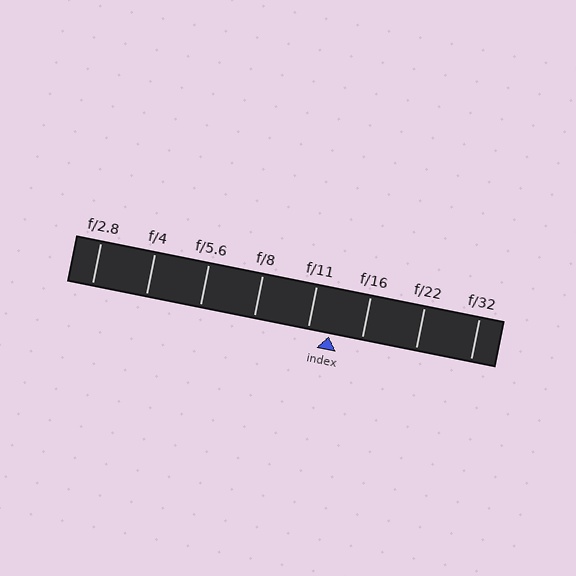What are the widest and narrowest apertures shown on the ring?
The widest aperture shown is f/2.8 and the narrowest is f/32.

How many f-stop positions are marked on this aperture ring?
There are 8 f-stop positions marked.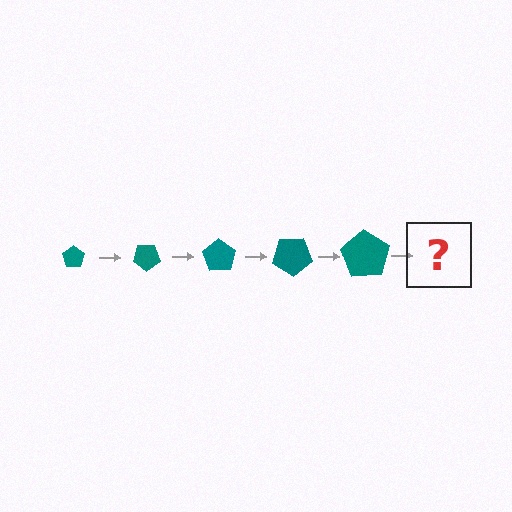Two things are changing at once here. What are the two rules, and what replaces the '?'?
The two rules are that the pentagon grows larger each step and it rotates 35 degrees each step. The '?' should be a pentagon, larger than the previous one and rotated 175 degrees from the start.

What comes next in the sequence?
The next element should be a pentagon, larger than the previous one and rotated 175 degrees from the start.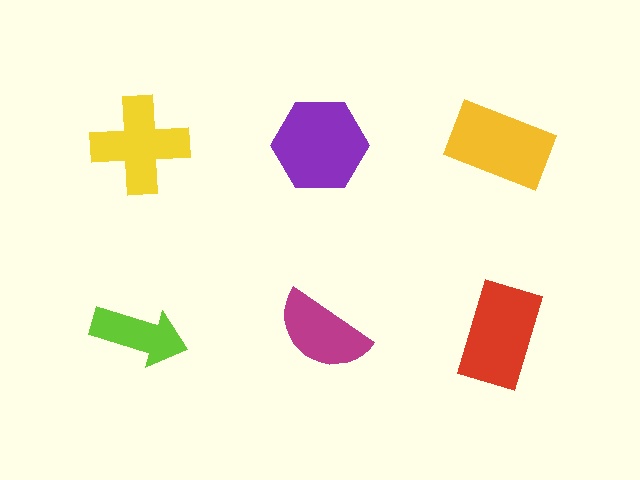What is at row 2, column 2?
A magenta semicircle.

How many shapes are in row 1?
3 shapes.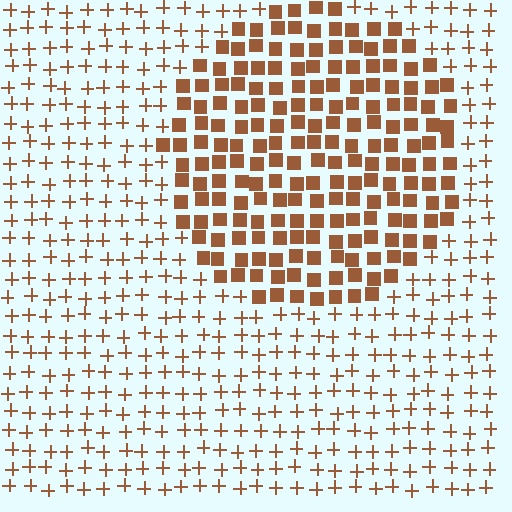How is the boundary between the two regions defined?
The boundary is defined by a change in element shape: squares inside vs. plus signs outside. All elements share the same color and spacing.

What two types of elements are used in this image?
The image uses squares inside the circle region and plus signs outside it.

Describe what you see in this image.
The image is filled with small brown elements arranged in a uniform grid. A circle-shaped region contains squares, while the surrounding area contains plus signs. The boundary is defined purely by the change in element shape.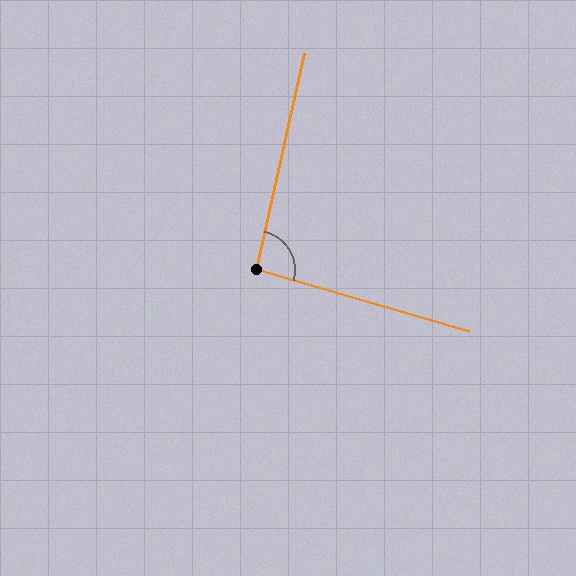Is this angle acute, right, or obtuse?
It is approximately a right angle.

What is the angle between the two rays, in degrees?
Approximately 94 degrees.